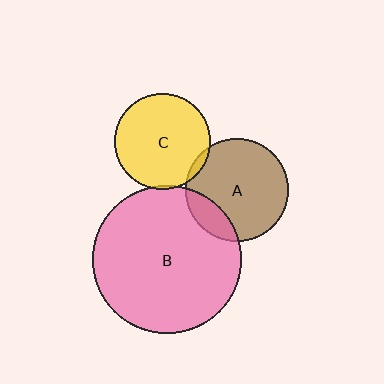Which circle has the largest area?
Circle B (pink).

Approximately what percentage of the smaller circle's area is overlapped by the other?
Approximately 5%.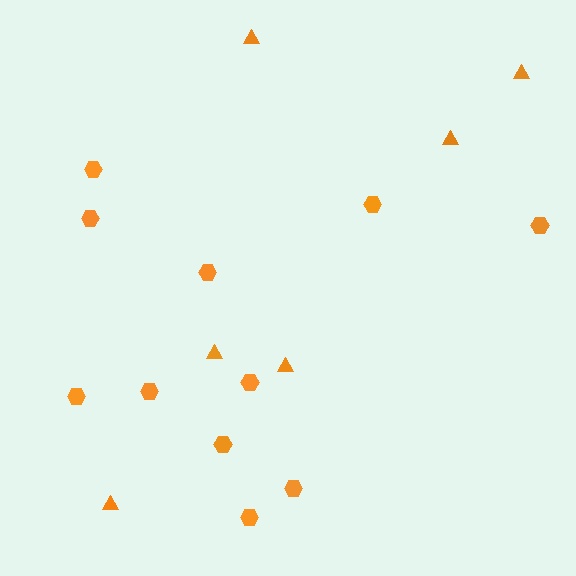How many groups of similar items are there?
There are 2 groups: one group of triangles (6) and one group of hexagons (11).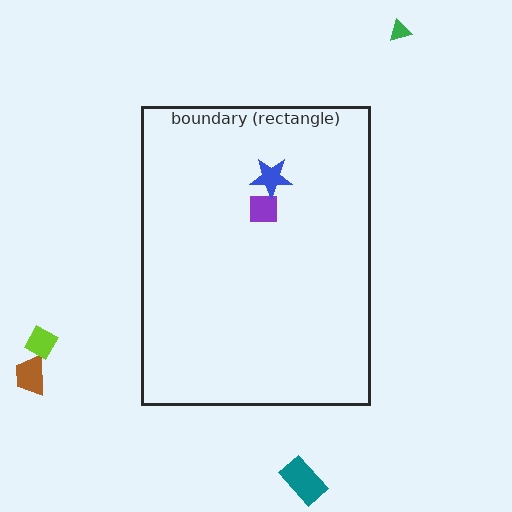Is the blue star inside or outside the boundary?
Inside.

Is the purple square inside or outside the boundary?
Inside.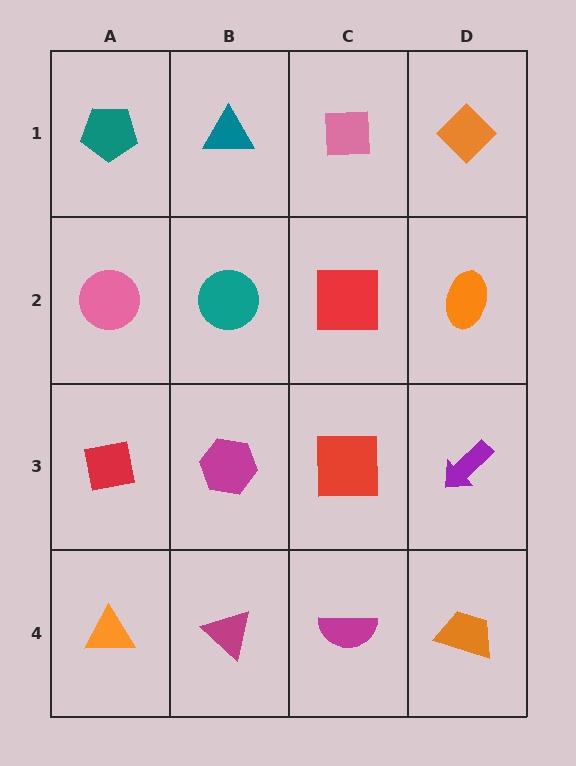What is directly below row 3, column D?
An orange trapezoid.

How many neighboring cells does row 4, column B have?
3.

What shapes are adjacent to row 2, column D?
An orange diamond (row 1, column D), a purple arrow (row 3, column D), a red square (row 2, column C).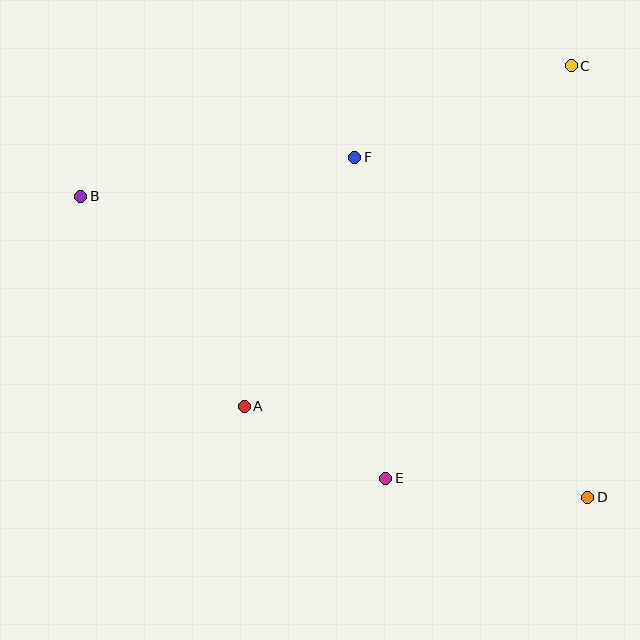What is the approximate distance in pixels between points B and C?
The distance between B and C is approximately 507 pixels.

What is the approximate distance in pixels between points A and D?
The distance between A and D is approximately 355 pixels.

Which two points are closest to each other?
Points A and E are closest to each other.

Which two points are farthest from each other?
Points B and D are farthest from each other.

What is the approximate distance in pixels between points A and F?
The distance between A and F is approximately 273 pixels.